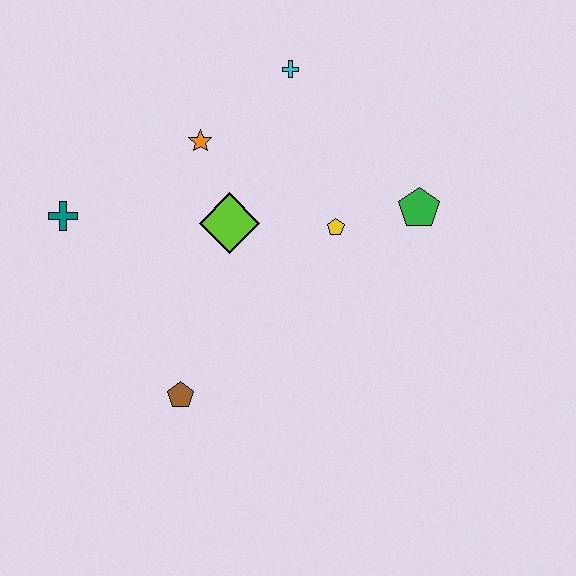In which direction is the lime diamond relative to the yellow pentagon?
The lime diamond is to the left of the yellow pentagon.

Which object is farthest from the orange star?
The brown pentagon is farthest from the orange star.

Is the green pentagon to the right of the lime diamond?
Yes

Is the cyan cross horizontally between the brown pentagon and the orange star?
No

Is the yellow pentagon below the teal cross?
Yes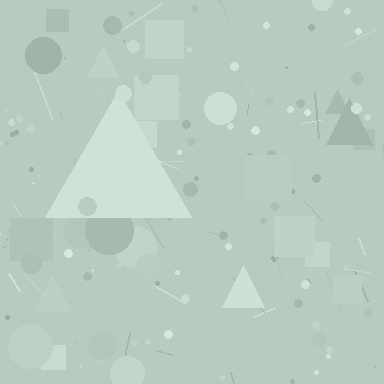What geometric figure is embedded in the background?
A triangle is embedded in the background.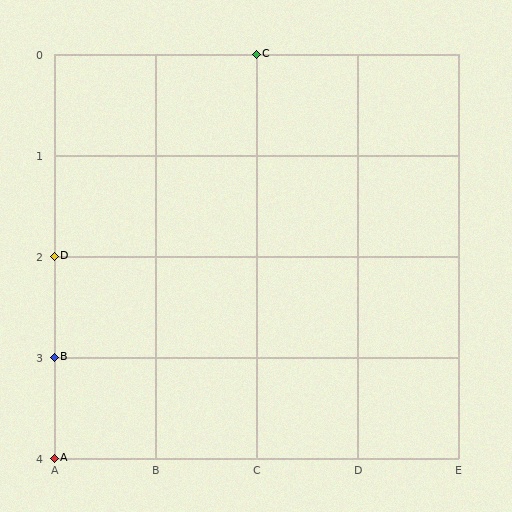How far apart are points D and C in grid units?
Points D and C are 2 columns and 2 rows apart (about 2.8 grid units diagonally).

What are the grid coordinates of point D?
Point D is at grid coordinates (A, 2).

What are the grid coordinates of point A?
Point A is at grid coordinates (A, 4).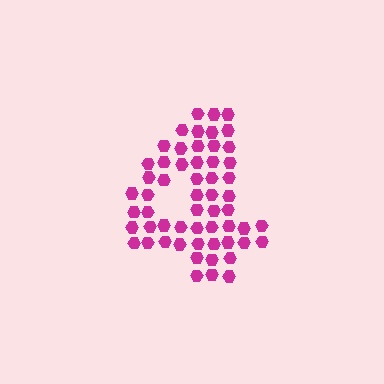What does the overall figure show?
The overall figure shows the digit 4.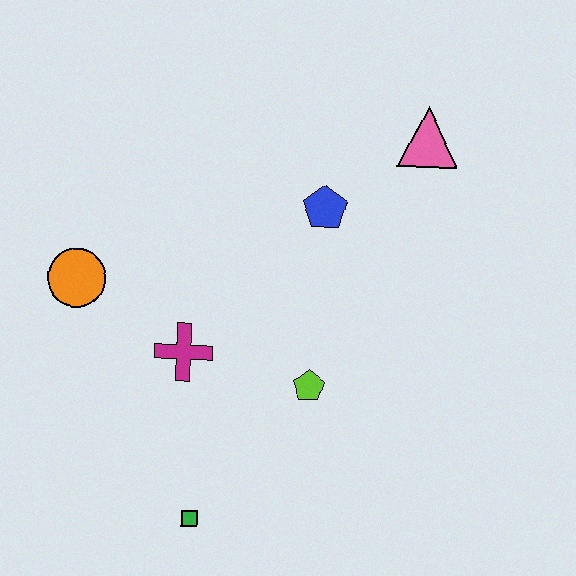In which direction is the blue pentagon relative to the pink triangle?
The blue pentagon is to the left of the pink triangle.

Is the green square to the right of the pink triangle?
No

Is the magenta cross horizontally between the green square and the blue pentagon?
No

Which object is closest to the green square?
The magenta cross is closest to the green square.